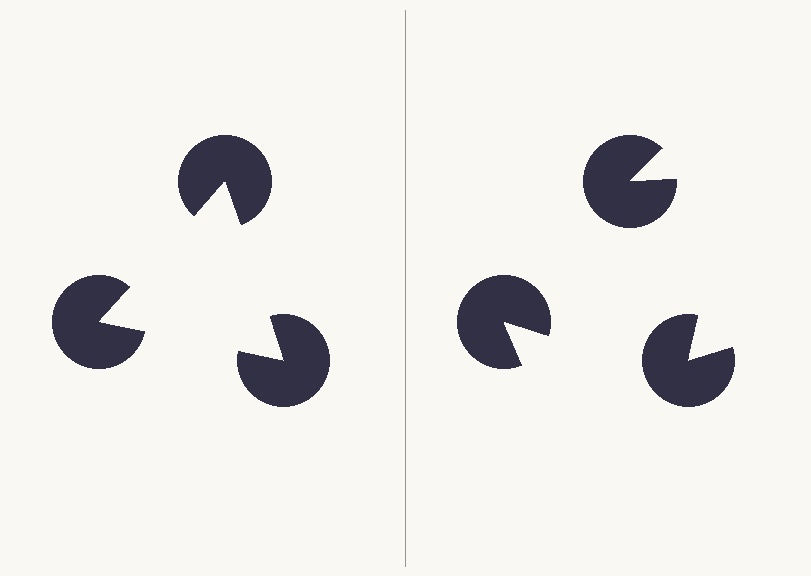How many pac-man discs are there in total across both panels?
6 — 3 on each side.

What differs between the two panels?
The pac-man discs are positioned identically on both sides; only the wedge orientations differ. On the left they align to a triangle; on the right they are misaligned.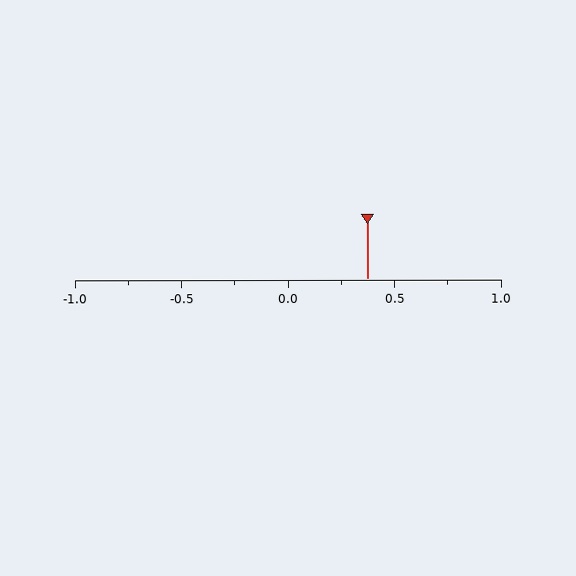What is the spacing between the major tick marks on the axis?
The major ticks are spaced 0.5 apart.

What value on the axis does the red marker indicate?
The marker indicates approximately 0.38.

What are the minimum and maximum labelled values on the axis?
The axis runs from -1.0 to 1.0.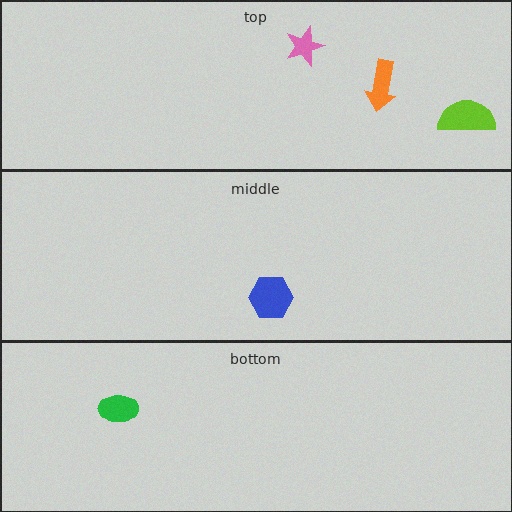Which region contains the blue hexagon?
The middle region.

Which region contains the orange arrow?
The top region.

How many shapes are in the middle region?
1.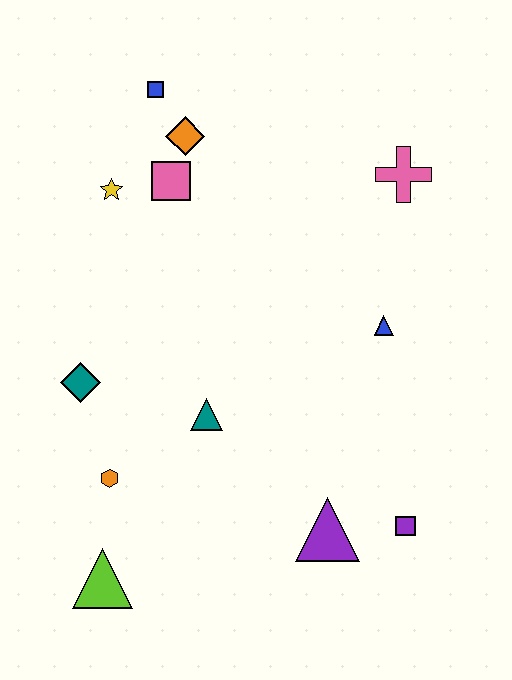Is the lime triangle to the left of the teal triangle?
Yes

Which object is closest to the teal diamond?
The orange hexagon is closest to the teal diamond.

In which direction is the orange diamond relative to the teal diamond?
The orange diamond is above the teal diamond.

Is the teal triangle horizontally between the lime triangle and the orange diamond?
No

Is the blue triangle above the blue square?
No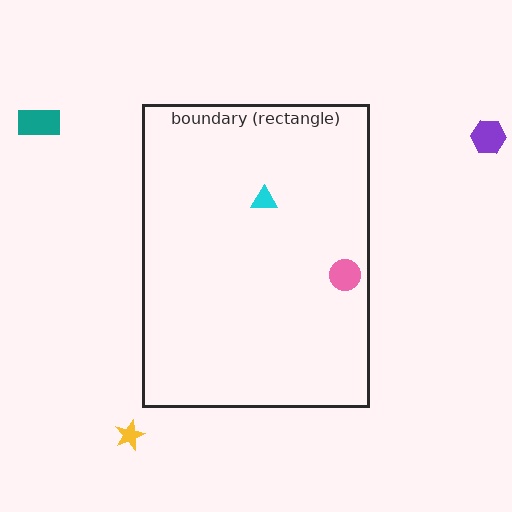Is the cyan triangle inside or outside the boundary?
Inside.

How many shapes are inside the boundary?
2 inside, 3 outside.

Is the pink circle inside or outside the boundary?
Inside.